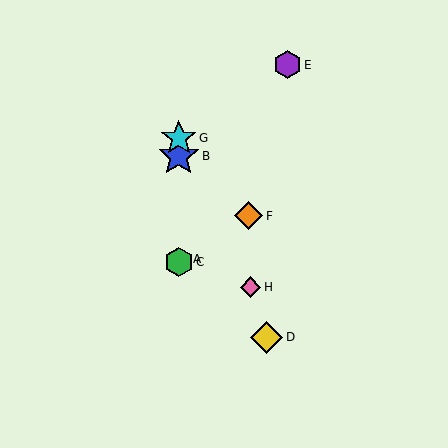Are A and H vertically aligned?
No, A is at x≈179 and H is at x≈251.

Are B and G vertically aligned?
Yes, both are at x≈179.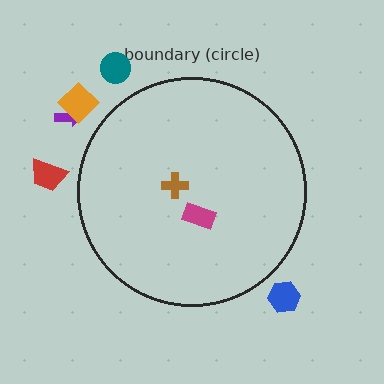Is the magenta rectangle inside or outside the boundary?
Inside.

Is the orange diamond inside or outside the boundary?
Outside.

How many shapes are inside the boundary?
2 inside, 5 outside.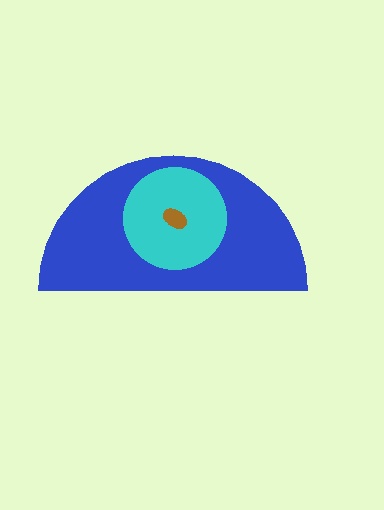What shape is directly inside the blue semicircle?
The cyan circle.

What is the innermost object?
The brown ellipse.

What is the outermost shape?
The blue semicircle.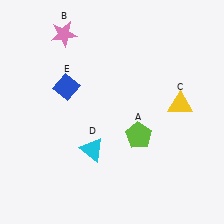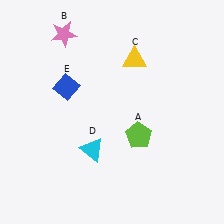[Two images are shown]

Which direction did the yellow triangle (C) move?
The yellow triangle (C) moved left.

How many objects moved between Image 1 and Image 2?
1 object moved between the two images.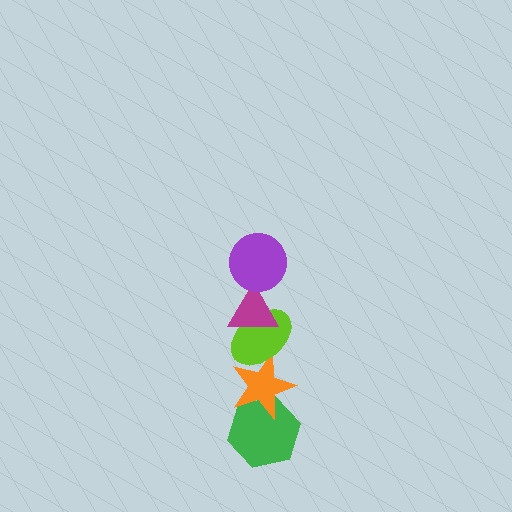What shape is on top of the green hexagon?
The orange star is on top of the green hexagon.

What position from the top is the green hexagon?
The green hexagon is 5th from the top.